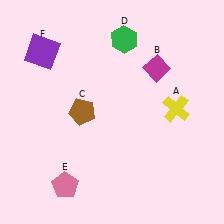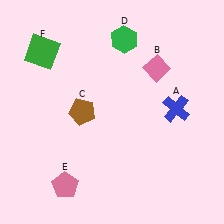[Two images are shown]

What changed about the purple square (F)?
In Image 1, F is purple. In Image 2, it changed to green.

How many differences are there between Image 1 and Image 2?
There are 3 differences between the two images.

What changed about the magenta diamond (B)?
In Image 1, B is magenta. In Image 2, it changed to pink.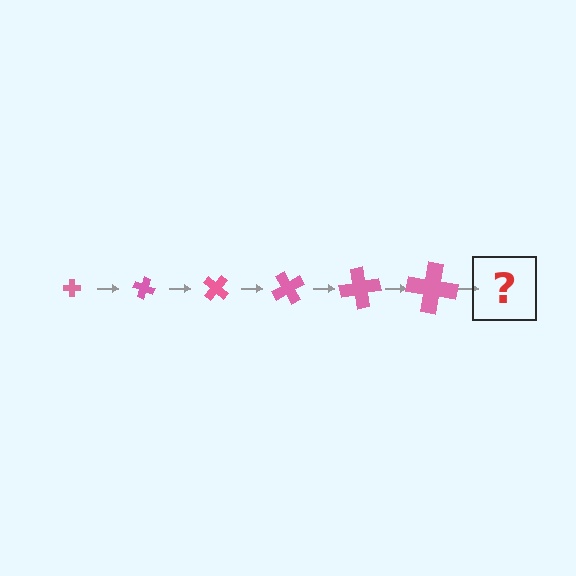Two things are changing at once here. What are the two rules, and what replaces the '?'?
The two rules are that the cross grows larger each step and it rotates 20 degrees each step. The '?' should be a cross, larger than the previous one and rotated 120 degrees from the start.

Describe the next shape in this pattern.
It should be a cross, larger than the previous one and rotated 120 degrees from the start.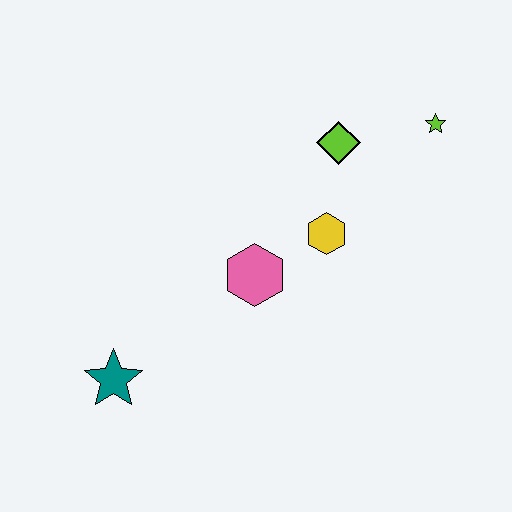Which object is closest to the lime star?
The lime diamond is closest to the lime star.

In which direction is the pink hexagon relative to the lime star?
The pink hexagon is to the left of the lime star.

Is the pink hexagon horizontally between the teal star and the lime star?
Yes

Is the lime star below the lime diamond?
No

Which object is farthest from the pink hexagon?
The lime star is farthest from the pink hexagon.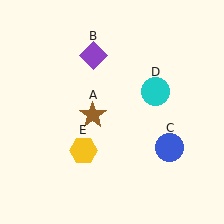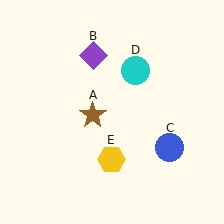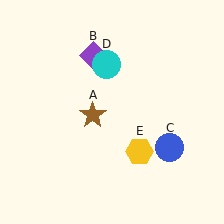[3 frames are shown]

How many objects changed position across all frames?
2 objects changed position: cyan circle (object D), yellow hexagon (object E).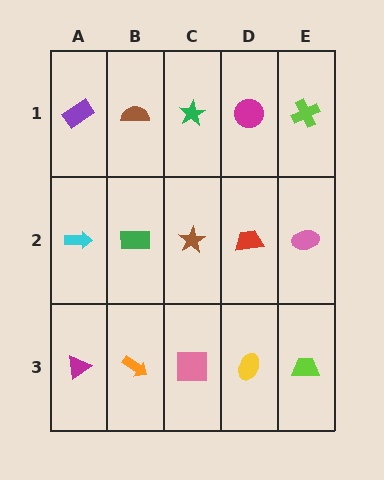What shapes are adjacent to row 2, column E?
A lime cross (row 1, column E), a lime trapezoid (row 3, column E), a red trapezoid (row 2, column D).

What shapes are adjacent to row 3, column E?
A pink ellipse (row 2, column E), a yellow ellipse (row 3, column D).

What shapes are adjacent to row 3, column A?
A cyan arrow (row 2, column A), an orange arrow (row 3, column B).